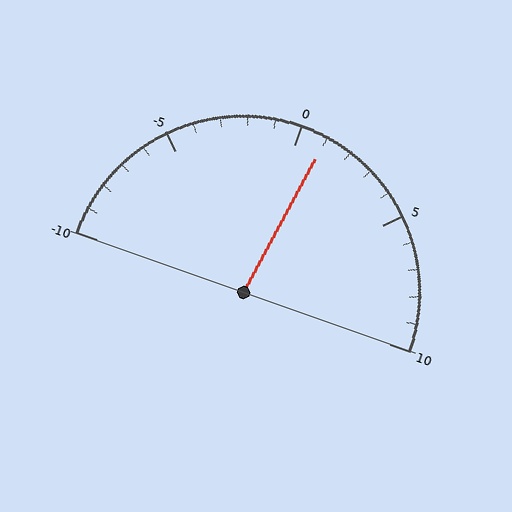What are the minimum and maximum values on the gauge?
The gauge ranges from -10 to 10.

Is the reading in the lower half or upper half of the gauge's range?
The reading is in the upper half of the range (-10 to 10).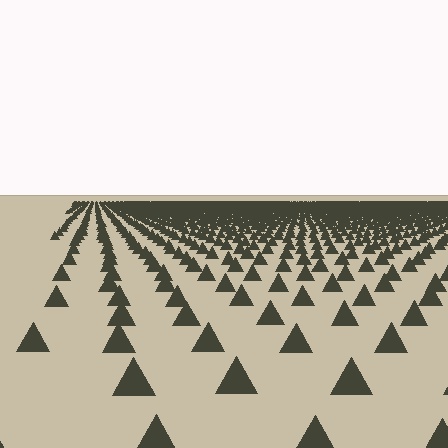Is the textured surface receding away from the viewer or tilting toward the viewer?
The surface is receding away from the viewer. Texture elements get smaller and denser toward the top.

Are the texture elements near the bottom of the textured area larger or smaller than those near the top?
Larger. Near the bottom, elements are closer to the viewer and appear at a bigger on-screen size.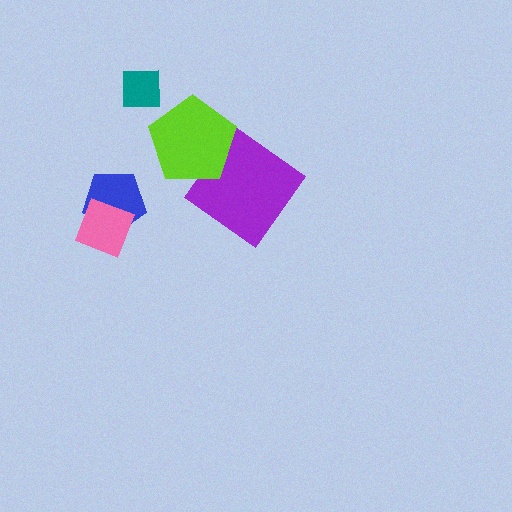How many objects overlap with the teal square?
0 objects overlap with the teal square.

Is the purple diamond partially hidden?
Yes, it is partially covered by another shape.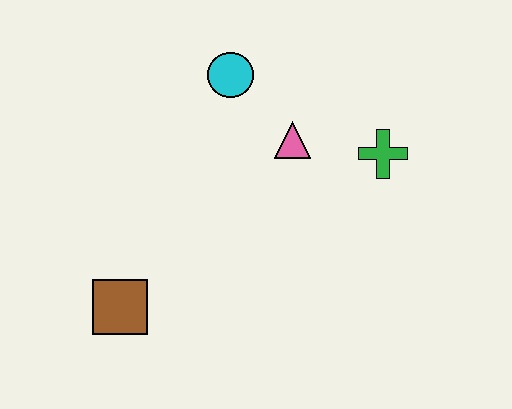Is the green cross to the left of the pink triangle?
No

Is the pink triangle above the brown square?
Yes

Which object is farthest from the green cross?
The brown square is farthest from the green cross.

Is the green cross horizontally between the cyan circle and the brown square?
No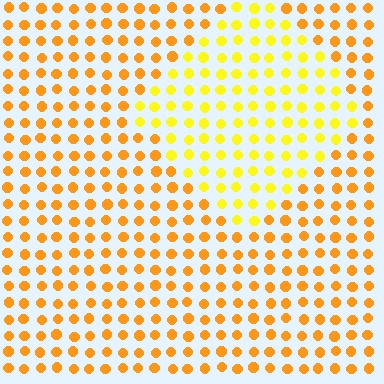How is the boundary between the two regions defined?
The boundary is defined purely by a slight shift in hue (about 26 degrees). Spacing, size, and orientation are identical on both sides.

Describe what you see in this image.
The image is filled with small orange elements in a uniform arrangement. A diamond-shaped region is visible where the elements are tinted to a slightly different hue, forming a subtle color boundary.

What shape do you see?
I see a diamond.